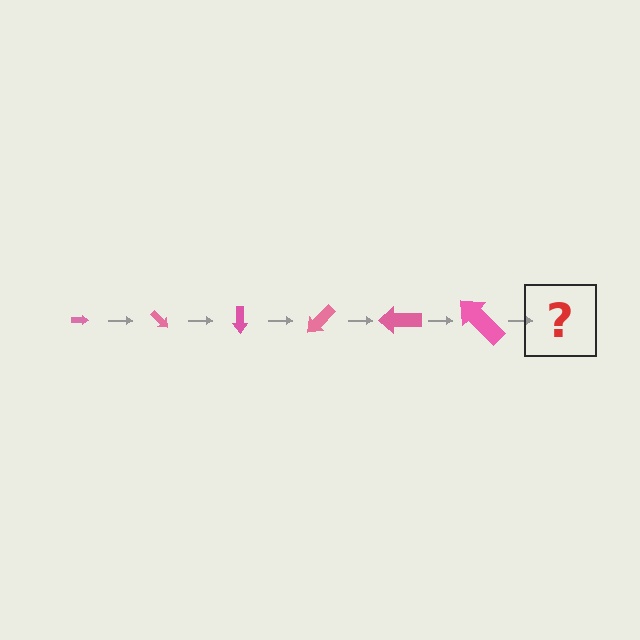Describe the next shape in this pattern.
It should be an arrow, larger than the previous one and rotated 270 degrees from the start.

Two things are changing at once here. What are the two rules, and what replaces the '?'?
The two rules are that the arrow grows larger each step and it rotates 45 degrees each step. The '?' should be an arrow, larger than the previous one and rotated 270 degrees from the start.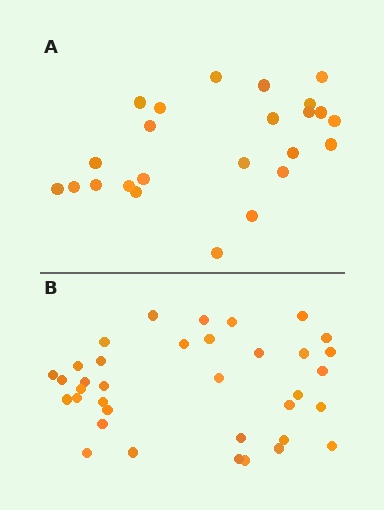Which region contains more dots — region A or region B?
Region B (the bottom region) has more dots.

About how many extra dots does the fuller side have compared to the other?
Region B has roughly 12 or so more dots than region A.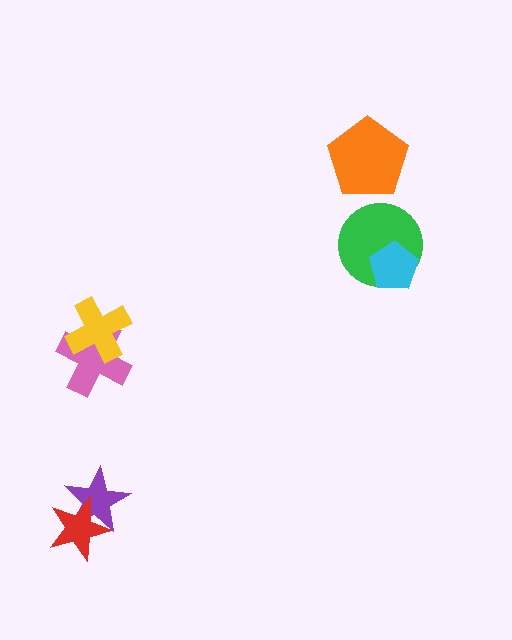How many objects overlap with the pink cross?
1 object overlaps with the pink cross.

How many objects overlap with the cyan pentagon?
1 object overlaps with the cyan pentagon.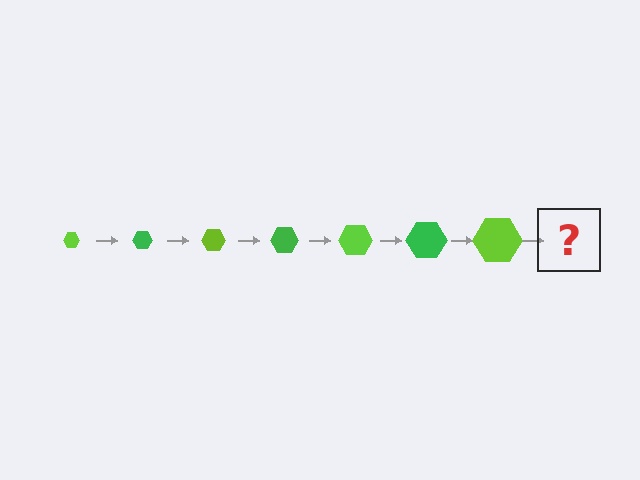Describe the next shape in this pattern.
It should be a green hexagon, larger than the previous one.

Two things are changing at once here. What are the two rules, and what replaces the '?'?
The two rules are that the hexagon grows larger each step and the color cycles through lime and green. The '?' should be a green hexagon, larger than the previous one.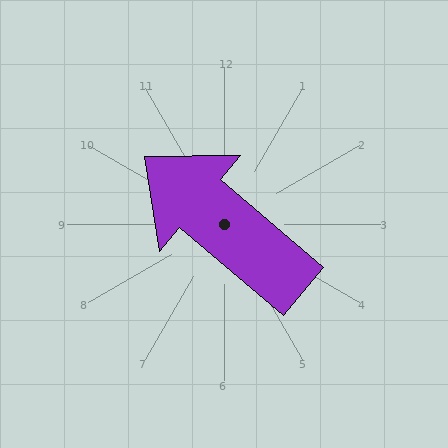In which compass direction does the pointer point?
Northwest.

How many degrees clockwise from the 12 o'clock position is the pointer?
Approximately 310 degrees.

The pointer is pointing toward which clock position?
Roughly 10 o'clock.